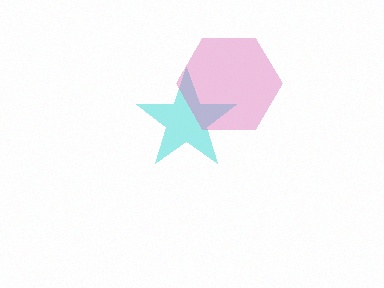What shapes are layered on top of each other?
The layered shapes are: a cyan star, a pink hexagon.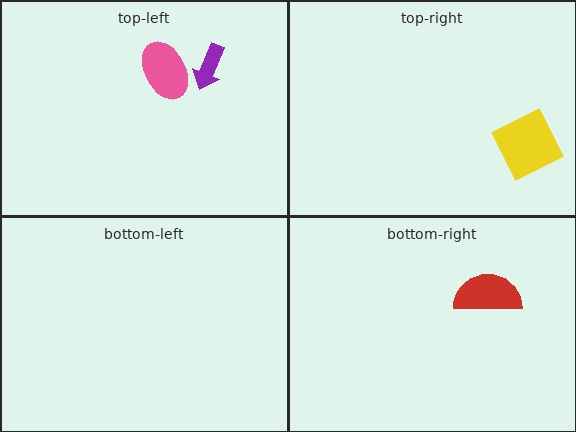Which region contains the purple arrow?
The top-left region.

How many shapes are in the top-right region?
1.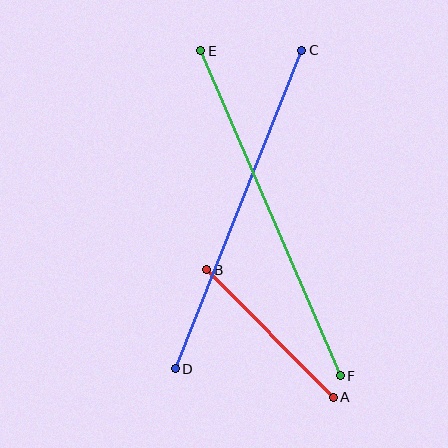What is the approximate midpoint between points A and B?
The midpoint is at approximately (270, 334) pixels.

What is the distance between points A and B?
The distance is approximately 179 pixels.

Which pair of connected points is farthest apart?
Points E and F are farthest apart.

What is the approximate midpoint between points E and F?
The midpoint is at approximately (271, 213) pixels.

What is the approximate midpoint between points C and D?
The midpoint is at approximately (238, 210) pixels.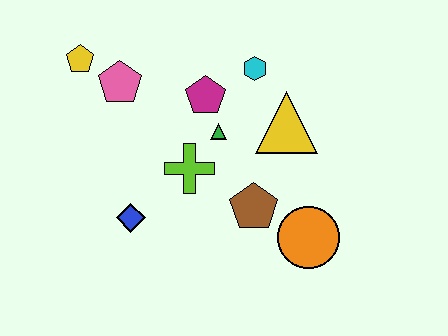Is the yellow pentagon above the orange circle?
Yes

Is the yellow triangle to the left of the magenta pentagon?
No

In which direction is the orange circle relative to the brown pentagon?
The orange circle is to the right of the brown pentagon.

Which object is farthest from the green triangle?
The yellow pentagon is farthest from the green triangle.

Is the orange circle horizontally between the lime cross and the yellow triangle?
No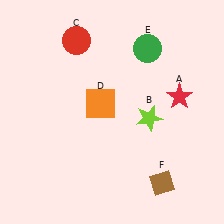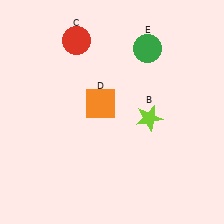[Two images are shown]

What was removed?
The brown diamond (F), the red star (A) were removed in Image 2.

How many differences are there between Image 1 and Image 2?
There are 2 differences between the two images.